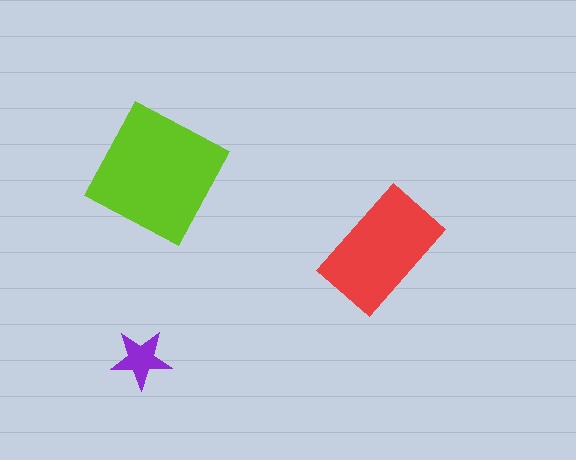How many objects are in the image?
There are 3 objects in the image.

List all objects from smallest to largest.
The purple star, the red rectangle, the lime square.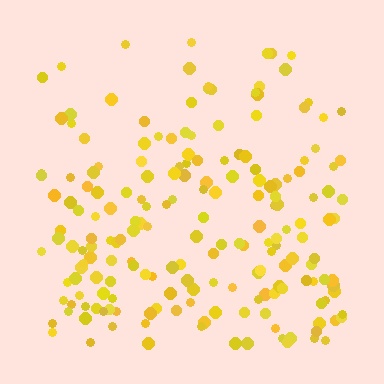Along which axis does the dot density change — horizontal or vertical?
Vertical.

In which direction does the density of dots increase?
From top to bottom, with the bottom side densest.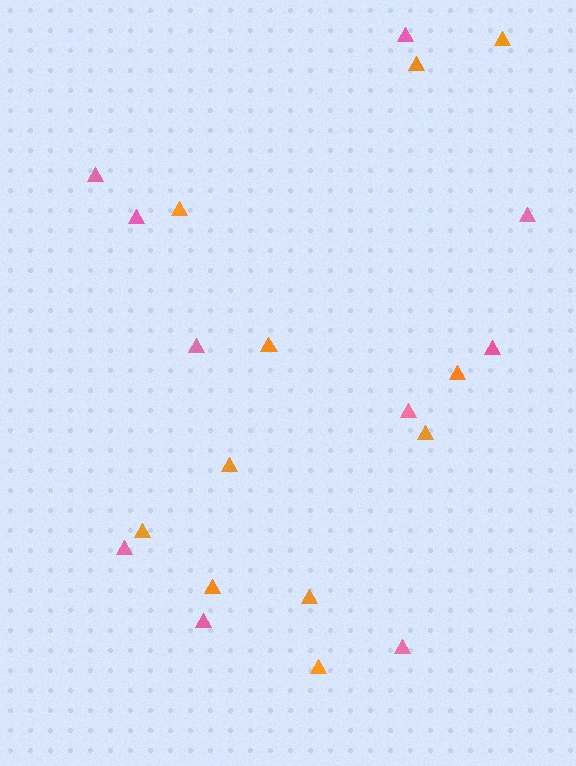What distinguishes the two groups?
There are 2 groups: one group of pink triangles (10) and one group of orange triangles (11).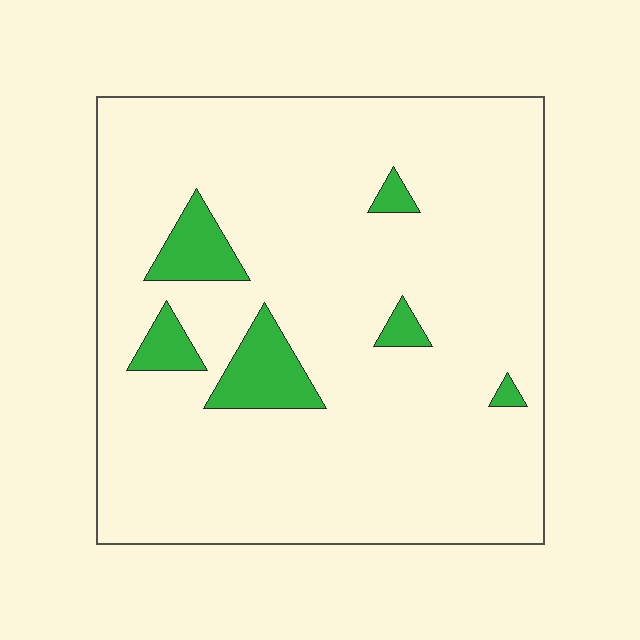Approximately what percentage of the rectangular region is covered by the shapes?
Approximately 10%.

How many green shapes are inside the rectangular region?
6.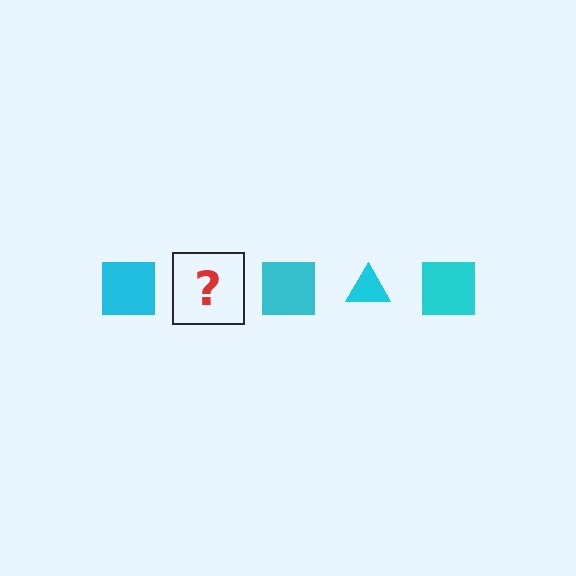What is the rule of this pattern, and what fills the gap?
The rule is that the pattern cycles through square, triangle shapes in cyan. The gap should be filled with a cyan triangle.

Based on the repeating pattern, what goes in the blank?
The blank should be a cyan triangle.